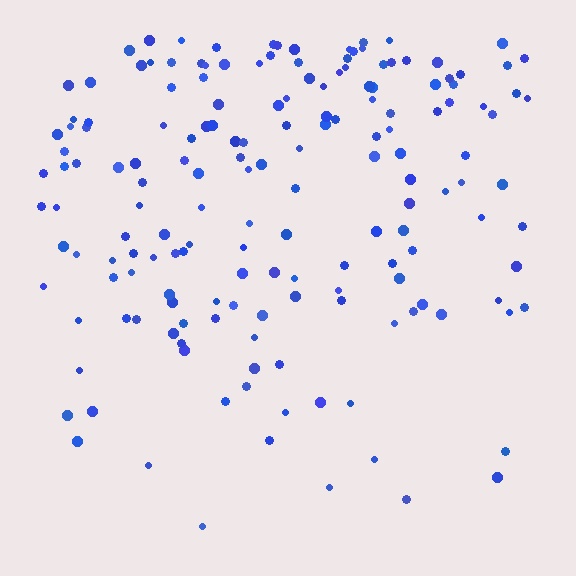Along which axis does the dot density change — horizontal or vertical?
Vertical.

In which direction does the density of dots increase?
From bottom to top, with the top side densest.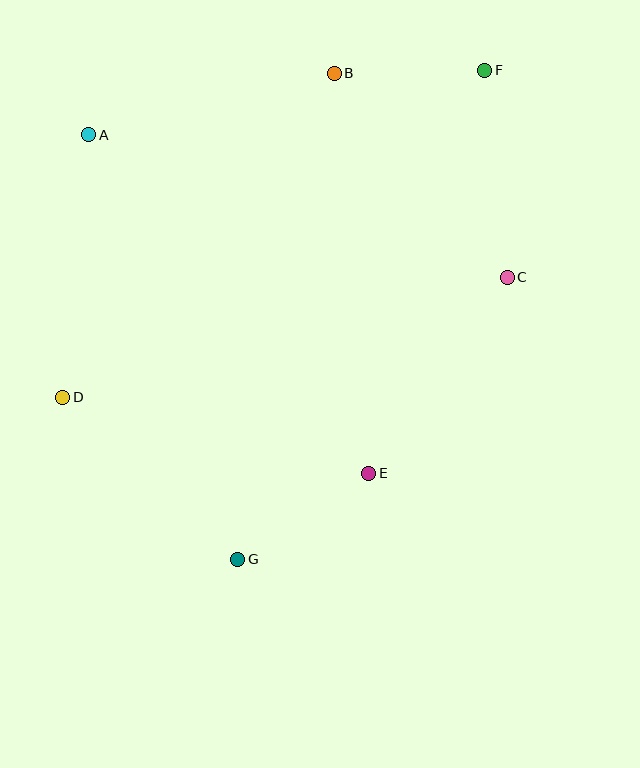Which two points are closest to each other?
Points B and F are closest to each other.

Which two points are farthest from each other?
Points F and G are farthest from each other.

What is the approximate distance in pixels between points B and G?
The distance between B and G is approximately 496 pixels.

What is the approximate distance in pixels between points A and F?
The distance between A and F is approximately 401 pixels.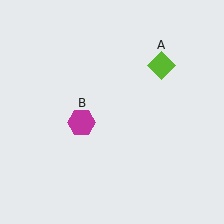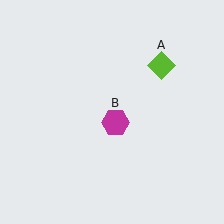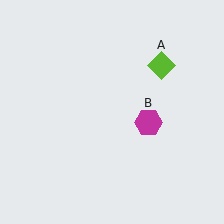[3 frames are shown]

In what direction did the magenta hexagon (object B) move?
The magenta hexagon (object B) moved right.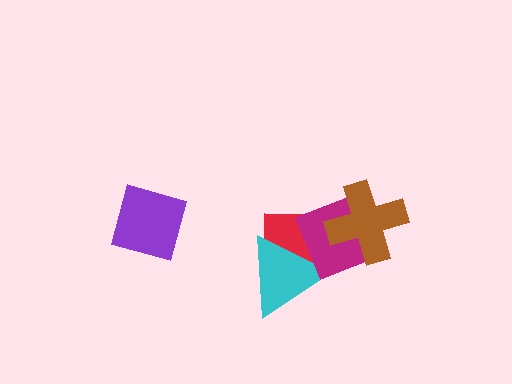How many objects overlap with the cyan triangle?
2 objects overlap with the cyan triangle.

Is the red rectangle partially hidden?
Yes, it is partially covered by another shape.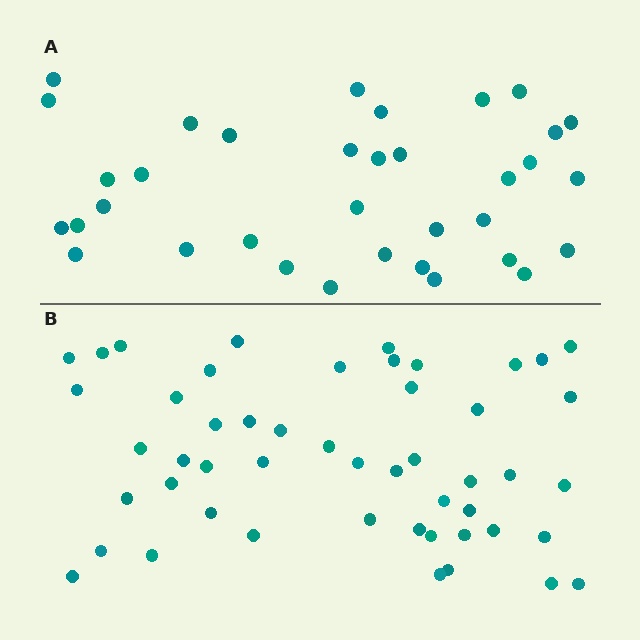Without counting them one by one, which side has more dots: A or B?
Region B (the bottom region) has more dots.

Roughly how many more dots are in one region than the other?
Region B has approximately 15 more dots than region A.